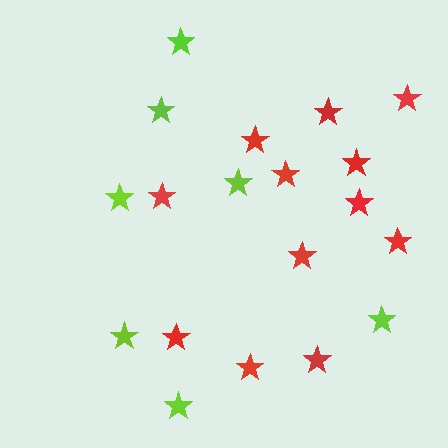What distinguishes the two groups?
There are 2 groups: one group of red stars (12) and one group of lime stars (7).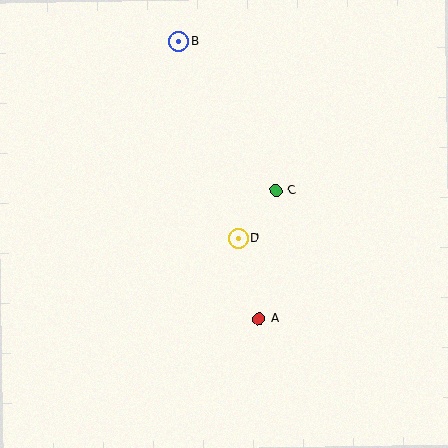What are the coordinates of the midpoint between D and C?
The midpoint between D and C is at (257, 214).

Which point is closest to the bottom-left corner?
Point A is closest to the bottom-left corner.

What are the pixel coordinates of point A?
Point A is at (259, 319).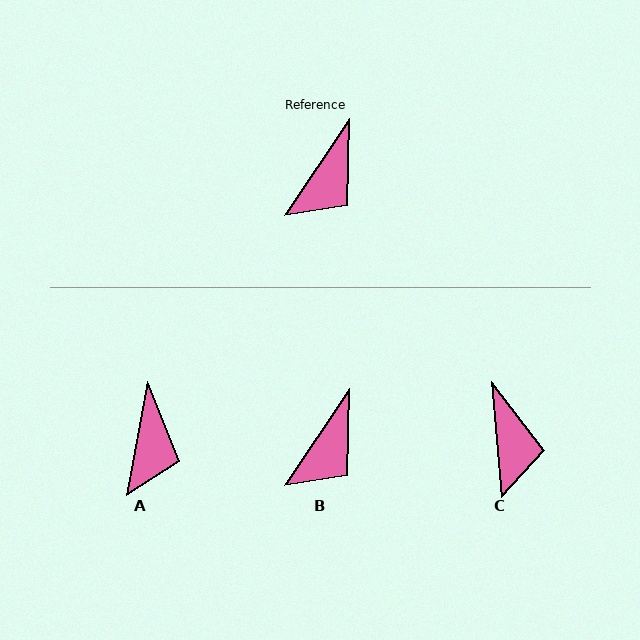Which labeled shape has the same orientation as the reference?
B.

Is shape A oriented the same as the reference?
No, it is off by about 23 degrees.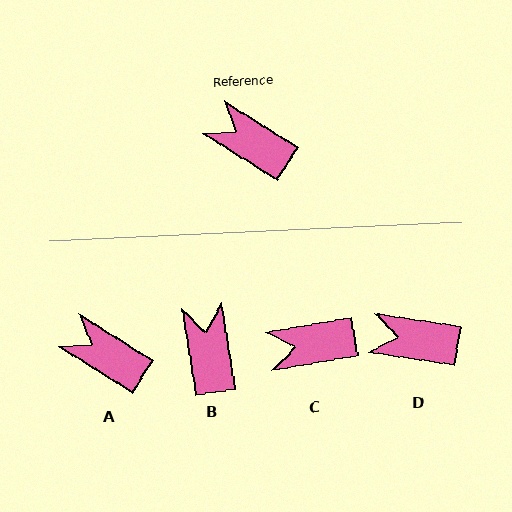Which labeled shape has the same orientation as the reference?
A.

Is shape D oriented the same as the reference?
No, it is off by about 24 degrees.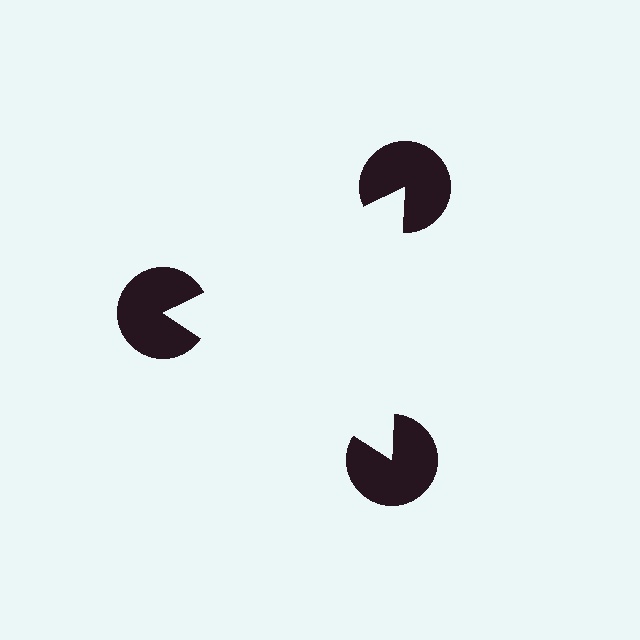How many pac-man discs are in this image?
There are 3 — one at each vertex of the illusory triangle.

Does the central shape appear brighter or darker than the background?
It typically appears slightly brighter than the background, even though no actual brightness change is drawn.